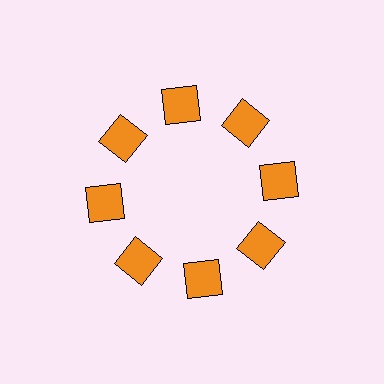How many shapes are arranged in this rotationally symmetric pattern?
There are 8 shapes, arranged in 8 groups of 1.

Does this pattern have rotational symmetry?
Yes, this pattern has 8-fold rotational symmetry. It looks the same after rotating 45 degrees around the center.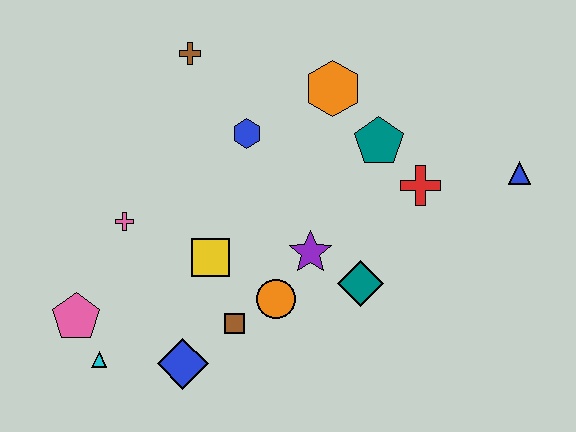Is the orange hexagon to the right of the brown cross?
Yes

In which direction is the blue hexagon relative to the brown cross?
The blue hexagon is below the brown cross.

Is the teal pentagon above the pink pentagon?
Yes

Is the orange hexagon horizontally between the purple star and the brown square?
No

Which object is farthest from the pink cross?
The blue triangle is farthest from the pink cross.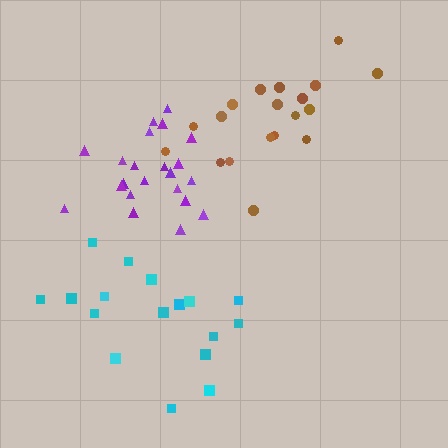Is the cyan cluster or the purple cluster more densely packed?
Purple.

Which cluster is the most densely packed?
Purple.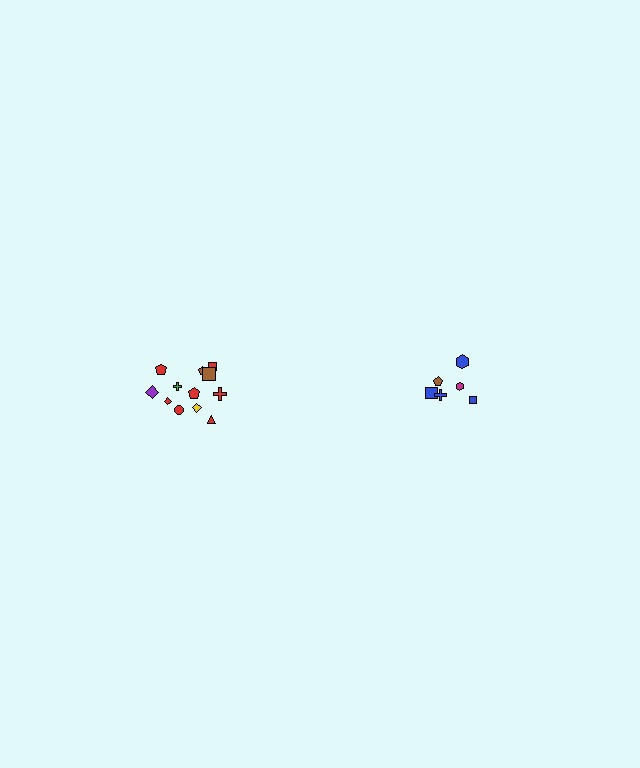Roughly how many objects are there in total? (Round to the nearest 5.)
Roughly 20 objects in total.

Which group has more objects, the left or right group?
The left group.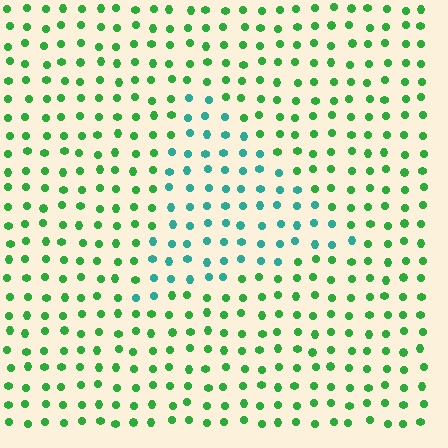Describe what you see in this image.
The image is filled with small green elements in a uniform arrangement. A triangle-shaped region is visible where the elements are tinted to a slightly different hue, forming a subtle color boundary.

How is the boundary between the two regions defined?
The boundary is defined purely by a slight shift in hue (about 43 degrees). Spacing, size, and orientation are identical on both sides.